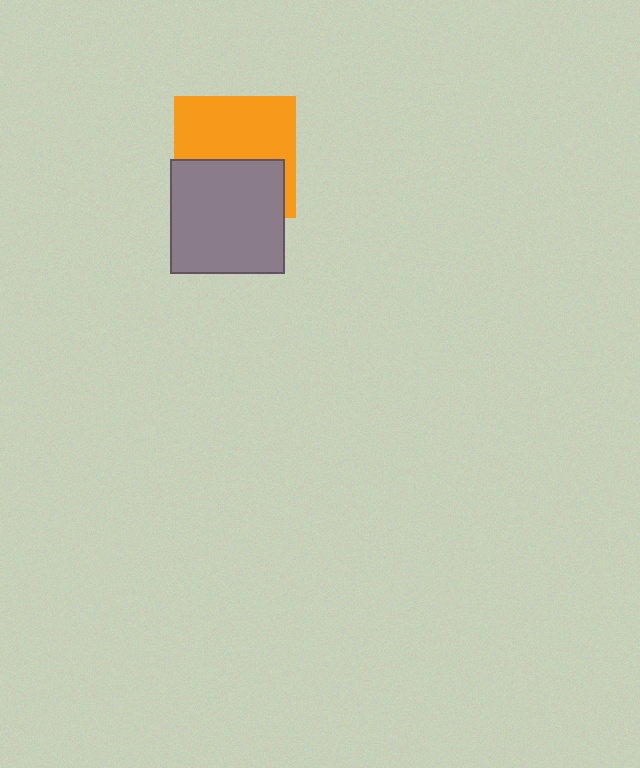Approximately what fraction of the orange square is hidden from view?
Roughly 44% of the orange square is hidden behind the gray square.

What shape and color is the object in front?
The object in front is a gray square.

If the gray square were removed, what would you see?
You would see the complete orange square.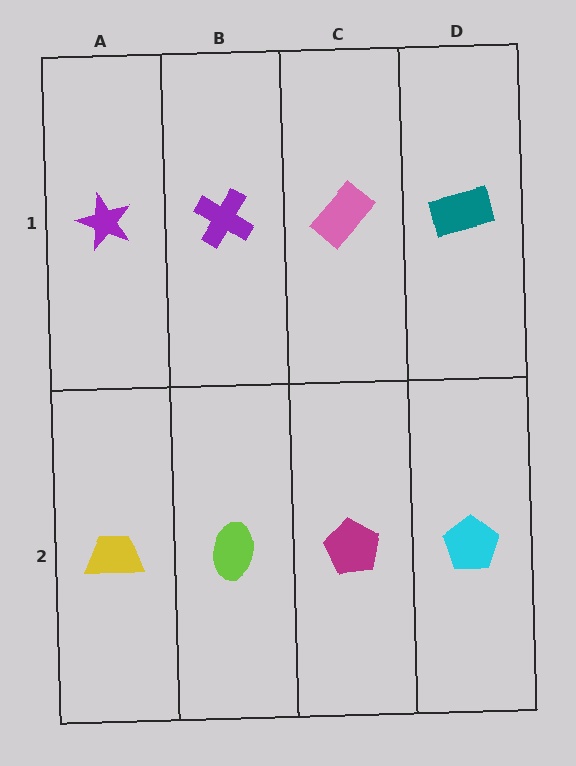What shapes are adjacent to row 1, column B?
A lime ellipse (row 2, column B), a purple star (row 1, column A), a pink rectangle (row 1, column C).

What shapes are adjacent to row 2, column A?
A purple star (row 1, column A), a lime ellipse (row 2, column B).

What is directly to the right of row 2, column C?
A cyan pentagon.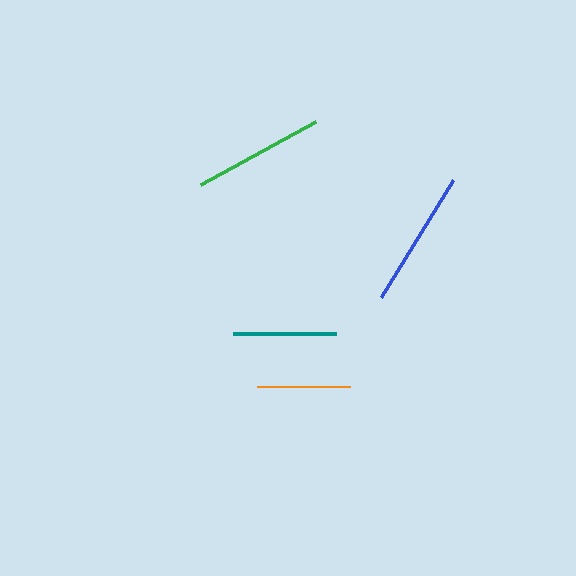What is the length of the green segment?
The green segment is approximately 132 pixels long.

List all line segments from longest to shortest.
From longest to shortest: blue, green, teal, orange.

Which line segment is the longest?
The blue line is the longest at approximately 137 pixels.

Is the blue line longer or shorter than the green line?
The blue line is longer than the green line.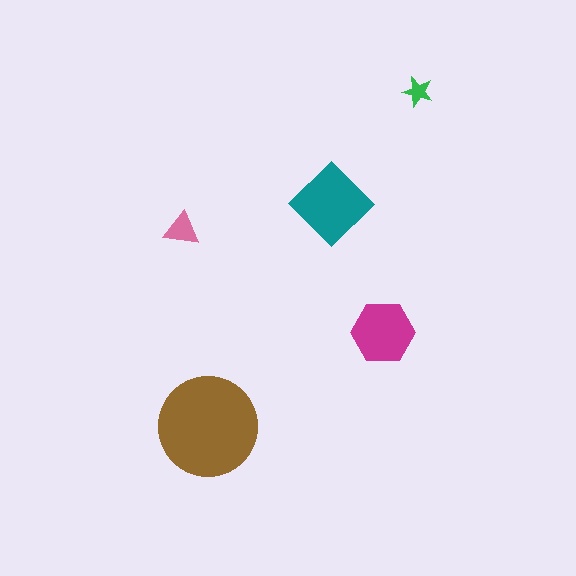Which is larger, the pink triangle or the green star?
The pink triangle.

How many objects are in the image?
There are 5 objects in the image.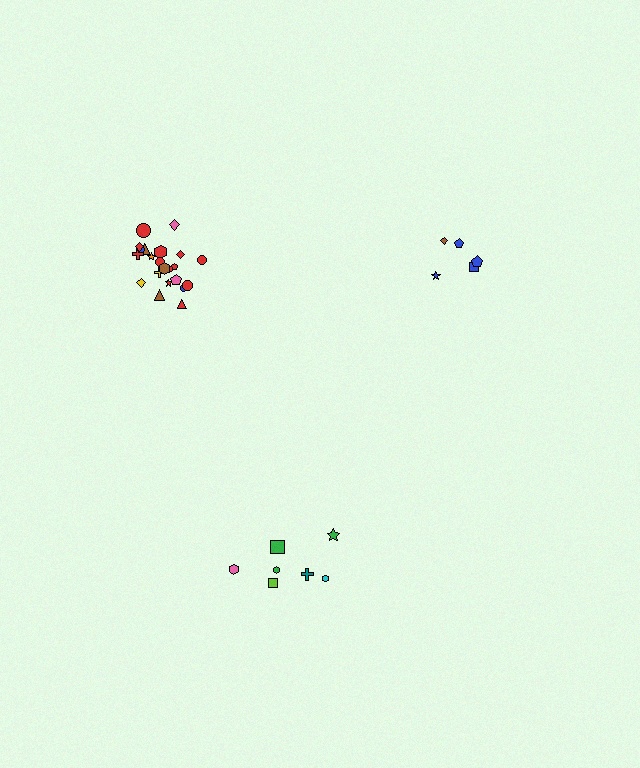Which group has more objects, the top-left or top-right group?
The top-left group.